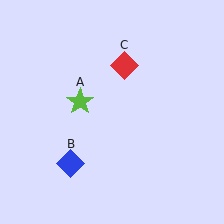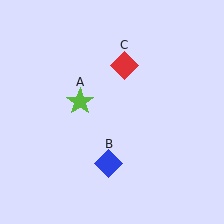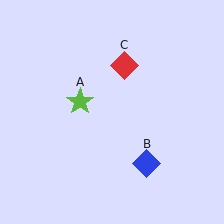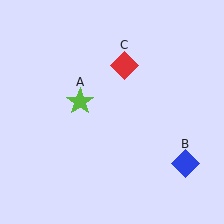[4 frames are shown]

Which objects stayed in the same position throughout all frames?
Lime star (object A) and red diamond (object C) remained stationary.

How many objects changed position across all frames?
1 object changed position: blue diamond (object B).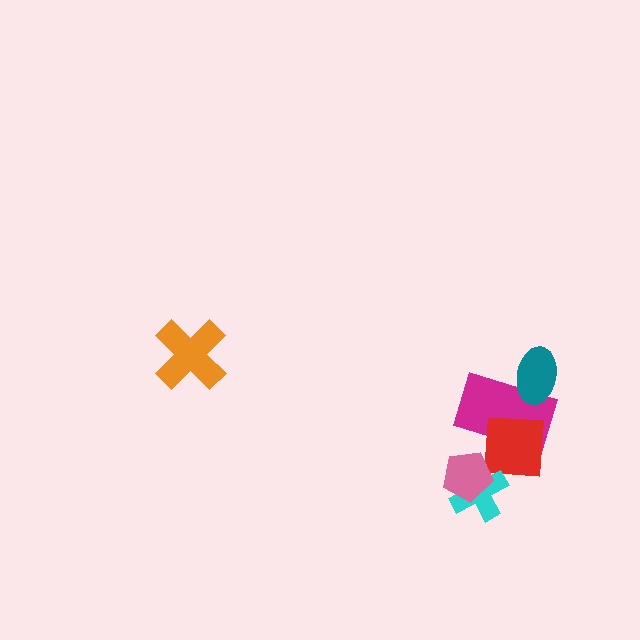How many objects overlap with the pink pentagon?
2 objects overlap with the pink pentagon.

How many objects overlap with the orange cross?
0 objects overlap with the orange cross.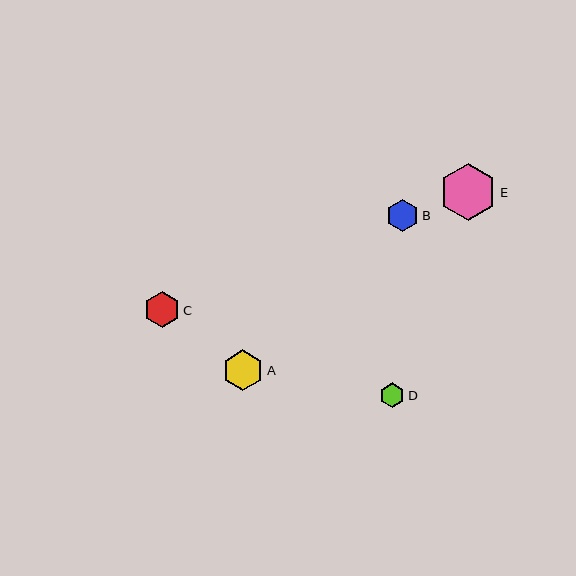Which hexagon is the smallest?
Hexagon D is the smallest with a size of approximately 25 pixels.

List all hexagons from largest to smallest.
From largest to smallest: E, A, C, B, D.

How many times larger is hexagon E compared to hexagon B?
Hexagon E is approximately 1.8 times the size of hexagon B.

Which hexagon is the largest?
Hexagon E is the largest with a size of approximately 57 pixels.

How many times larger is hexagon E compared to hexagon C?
Hexagon E is approximately 1.6 times the size of hexagon C.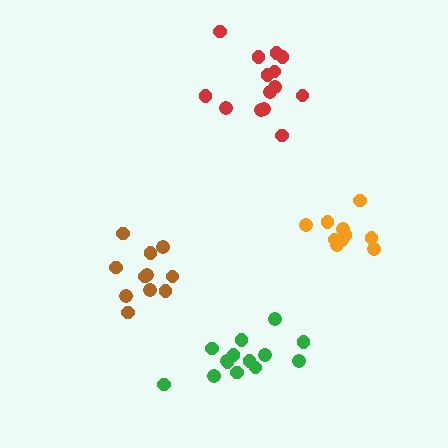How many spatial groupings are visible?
There are 4 spatial groupings.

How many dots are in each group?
Group 1: 14 dots, Group 2: 14 dots, Group 3: 10 dots, Group 4: 11 dots (49 total).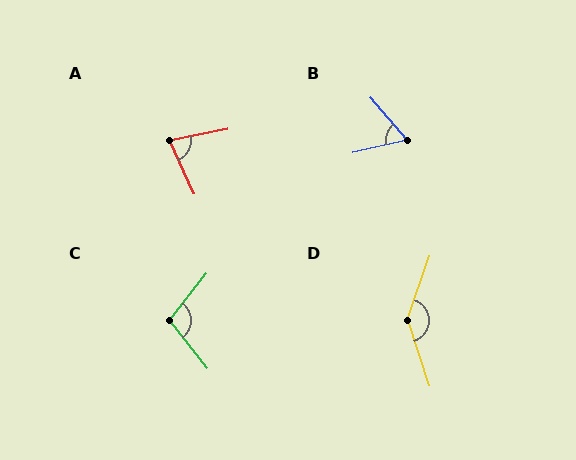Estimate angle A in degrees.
Approximately 76 degrees.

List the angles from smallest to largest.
B (62°), A (76°), C (103°), D (143°).